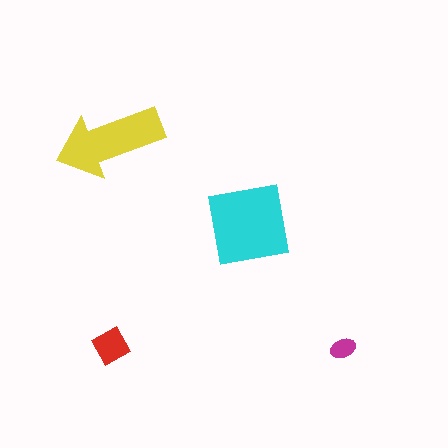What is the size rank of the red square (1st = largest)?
3rd.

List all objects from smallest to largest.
The magenta ellipse, the red square, the yellow arrow, the cyan square.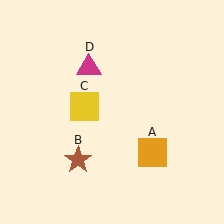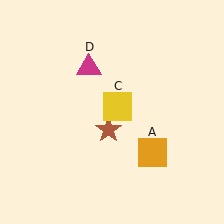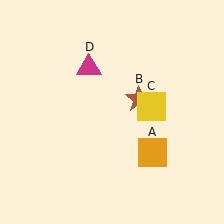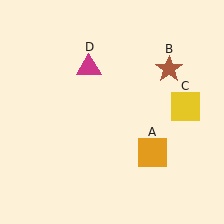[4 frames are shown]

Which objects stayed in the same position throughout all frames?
Orange square (object A) and magenta triangle (object D) remained stationary.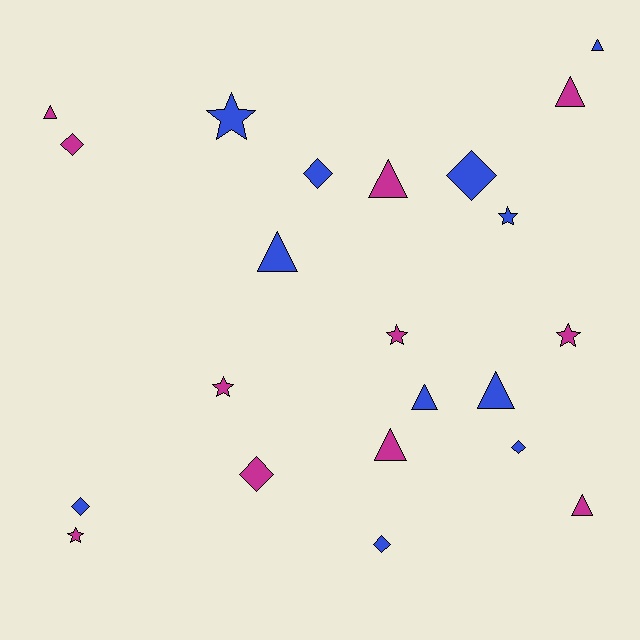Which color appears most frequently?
Blue, with 11 objects.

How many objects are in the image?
There are 22 objects.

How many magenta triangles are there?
There are 5 magenta triangles.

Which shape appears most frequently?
Triangle, with 9 objects.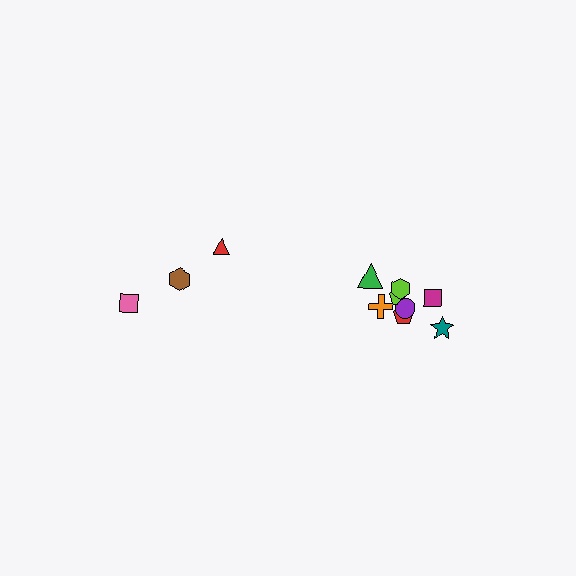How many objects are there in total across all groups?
There are 11 objects.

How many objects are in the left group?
There are 3 objects.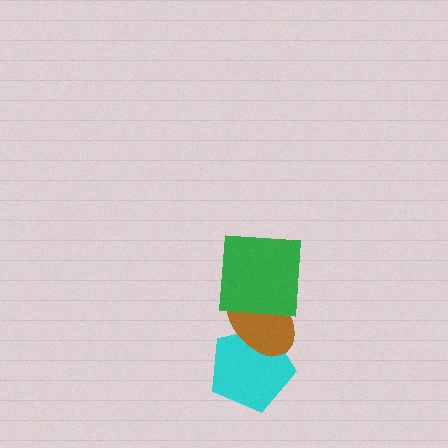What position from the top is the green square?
The green square is 1st from the top.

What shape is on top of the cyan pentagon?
The brown ellipse is on top of the cyan pentagon.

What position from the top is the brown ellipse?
The brown ellipse is 2nd from the top.